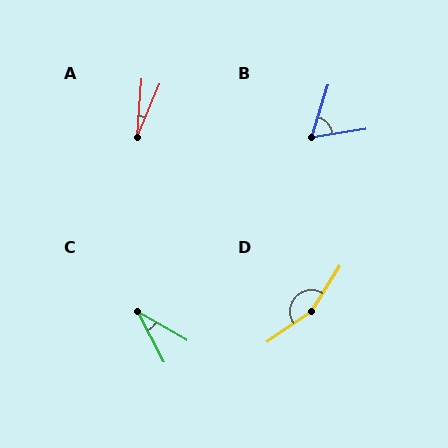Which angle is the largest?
D, at approximately 157 degrees.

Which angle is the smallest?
A, at approximately 19 degrees.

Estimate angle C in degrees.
Approximately 32 degrees.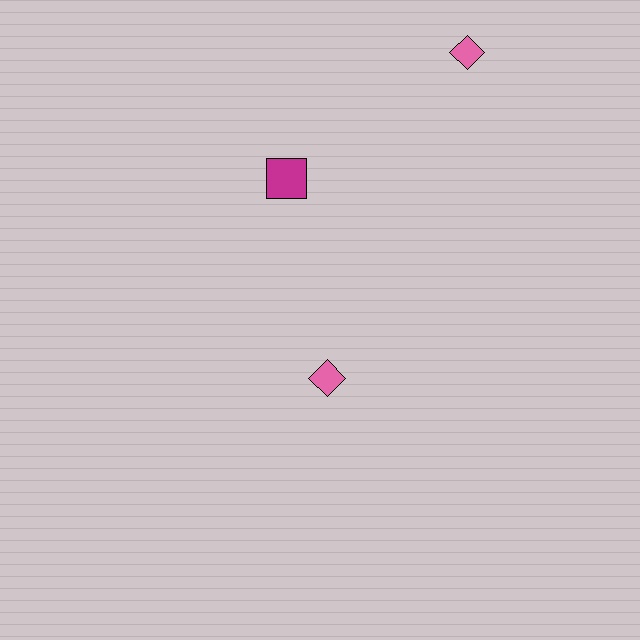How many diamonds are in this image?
There are 2 diamonds.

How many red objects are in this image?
There are no red objects.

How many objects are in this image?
There are 3 objects.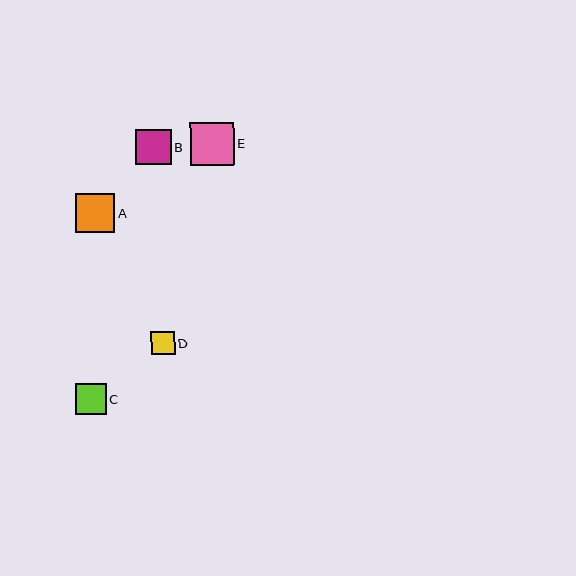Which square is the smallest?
Square D is the smallest with a size of approximately 24 pixels.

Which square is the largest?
Square E is the largest with a size of approximately 44 pixels.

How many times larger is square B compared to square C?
Square B is approximately 1.1 times the size of square C.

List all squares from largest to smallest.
From largest to smallest: E, A, B, C, D.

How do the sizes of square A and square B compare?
Square A and square B are approximately the same size.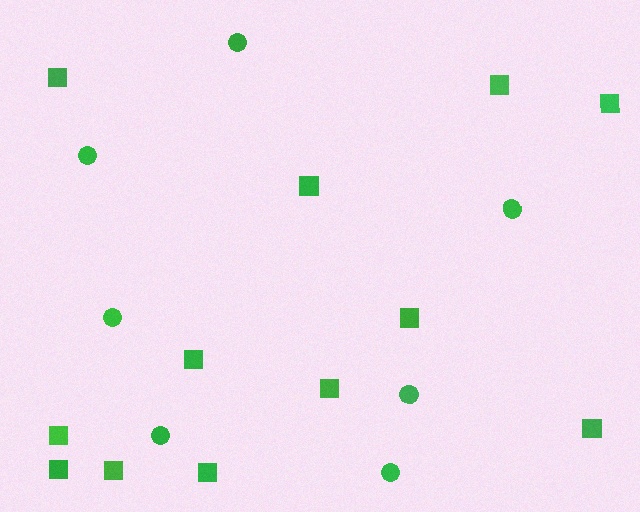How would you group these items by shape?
There are 2 groups: one group of circles (7) and one group of squares (12).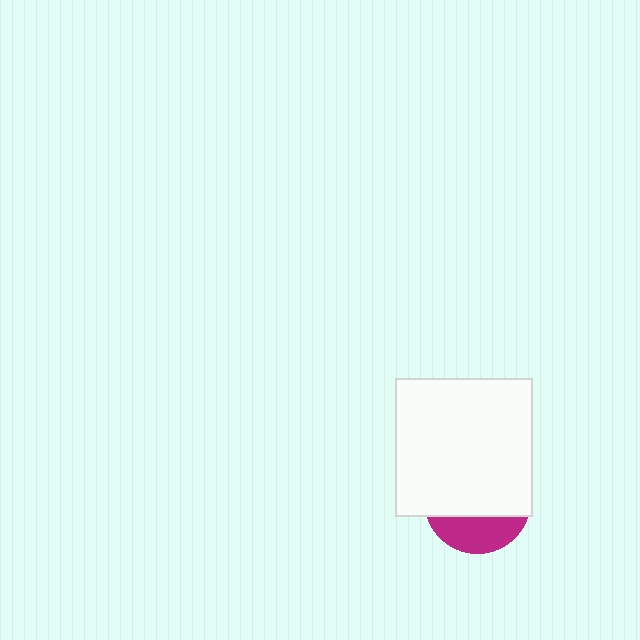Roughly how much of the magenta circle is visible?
A small part of it is visible (roughly 30%).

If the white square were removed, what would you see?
You would see the complete magenta circle.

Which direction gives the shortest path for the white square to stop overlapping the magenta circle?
Moving up gives the shortest separation.